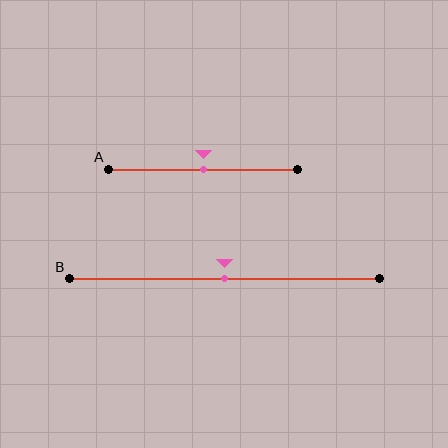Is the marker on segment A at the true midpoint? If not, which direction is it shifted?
Yes, the marker on segment A is at the true midpoint.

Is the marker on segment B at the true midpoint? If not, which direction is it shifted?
Yes, the marker on segment B is at the true midpoint.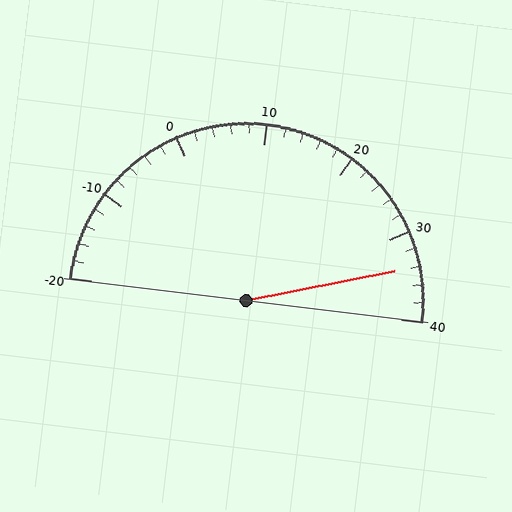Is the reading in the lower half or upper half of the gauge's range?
The reading is in the upper half of the range (-20 to 40).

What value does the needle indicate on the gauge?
The needle indicates approximately 34.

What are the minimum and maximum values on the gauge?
The gauge ranges from -20 to 40.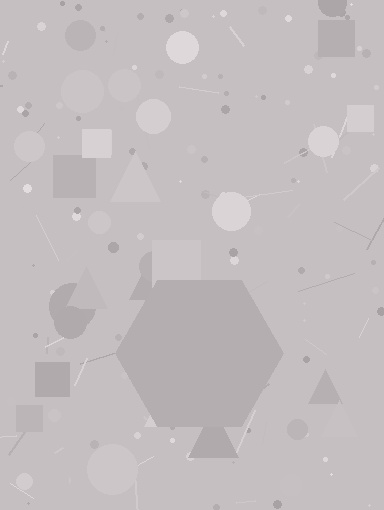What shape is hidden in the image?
A hexagon is hidden in the image.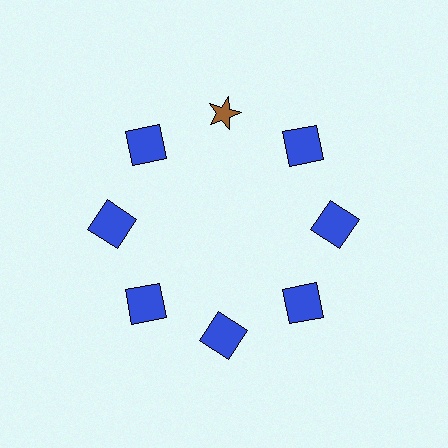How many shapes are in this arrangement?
There are 8 shapes arranged in a ring pattern.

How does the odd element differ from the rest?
It differs in both color (brown instead of blue) and shape (star instead of square).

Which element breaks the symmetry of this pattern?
The brown star at roughly the 12 o'clock position breaks the symmetry. All other shapes are blue squares.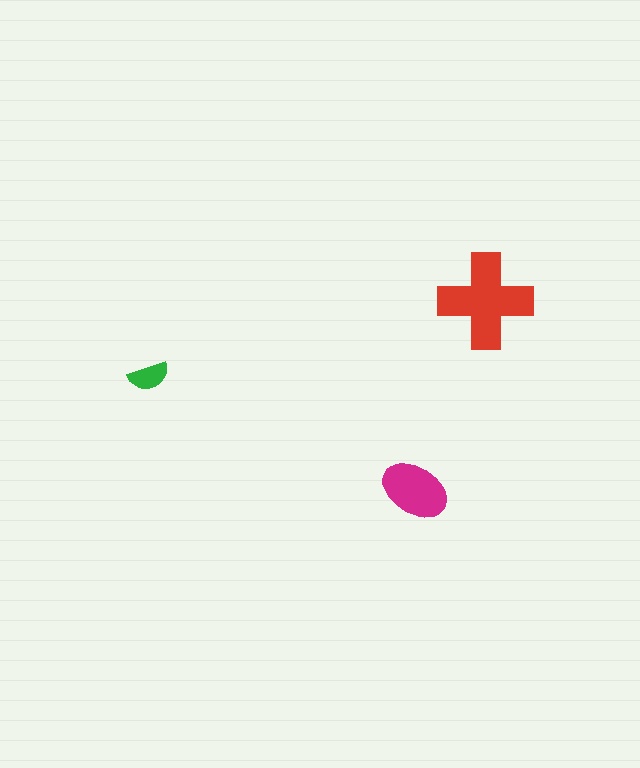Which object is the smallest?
The green semicircle.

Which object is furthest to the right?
The red cross is rightmost.